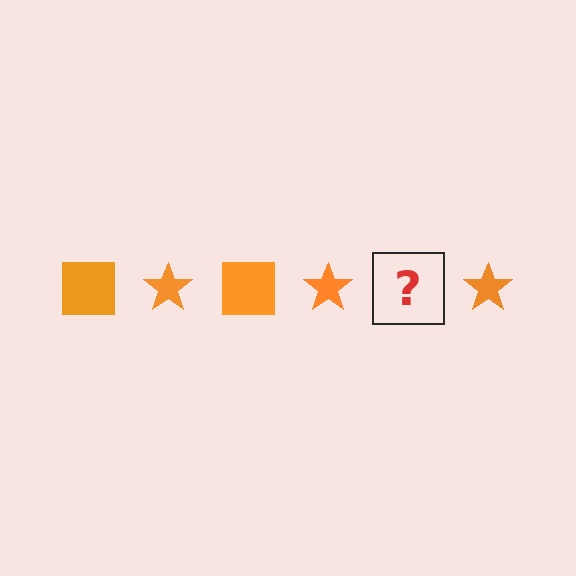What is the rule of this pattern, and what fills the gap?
The rule is that the pattern cycles through square, star shapes in orange. The gap should be filled with an orange square.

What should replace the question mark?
The question mark should be replaced with an orange square.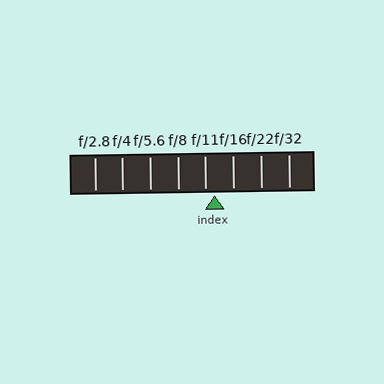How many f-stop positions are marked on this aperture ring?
There are 8 f-stop positions marked.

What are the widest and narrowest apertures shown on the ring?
The widest aperture shown is f/2.8 and the narrowest is f/32.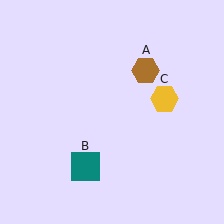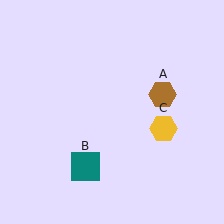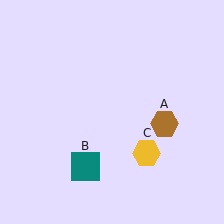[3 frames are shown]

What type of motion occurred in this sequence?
The brown hexagon (object A), yellow hexagon (object C) rotated clockwise around the center of the scene.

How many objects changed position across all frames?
2 objects changed position: brown hexagon (object A), yellow hexagon (object C).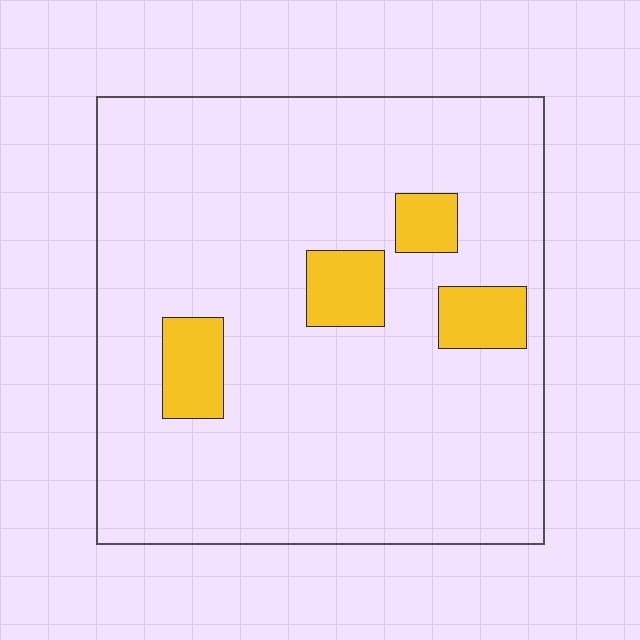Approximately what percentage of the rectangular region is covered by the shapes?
Approximately 10%.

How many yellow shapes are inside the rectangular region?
4.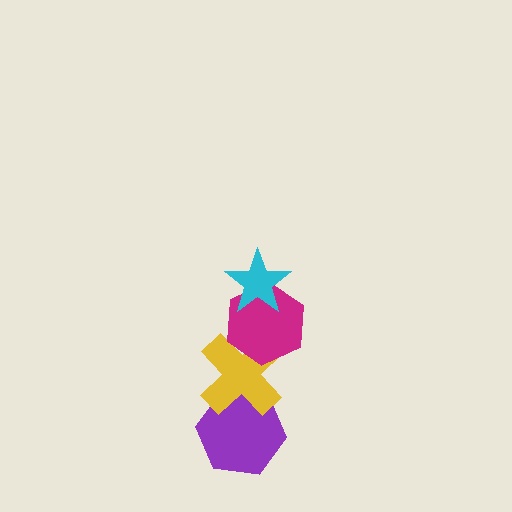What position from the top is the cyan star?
The cyan star is 1st from the top.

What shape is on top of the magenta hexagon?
The cyan star is on top of the magenta hexagon.